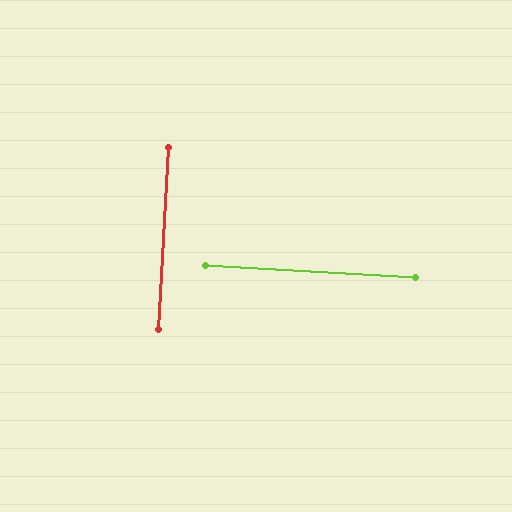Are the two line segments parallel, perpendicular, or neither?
Perpendicular — they meet at approximately 90°.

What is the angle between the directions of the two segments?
Approximately 90 degrees.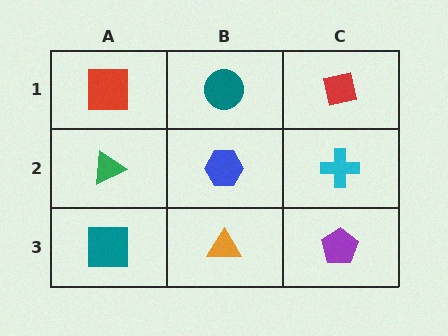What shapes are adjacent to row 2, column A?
A red square (row 1, column A), a teal square (row 3, column A), a blue hexagon (row 2, column B).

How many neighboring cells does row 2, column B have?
4.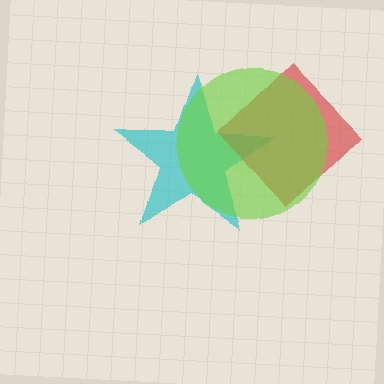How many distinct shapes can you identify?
There are 3 distinct shapes: a cyan star, a red diamond, a lime circle.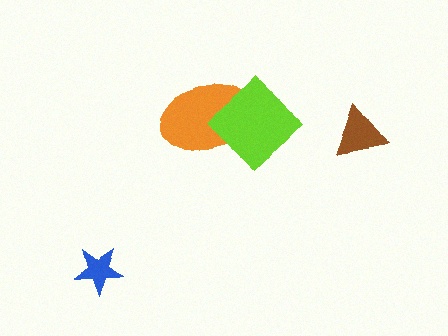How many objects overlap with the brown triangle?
0 objects overlap with the brown triangle.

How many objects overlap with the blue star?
0 objects overlap with the blue star.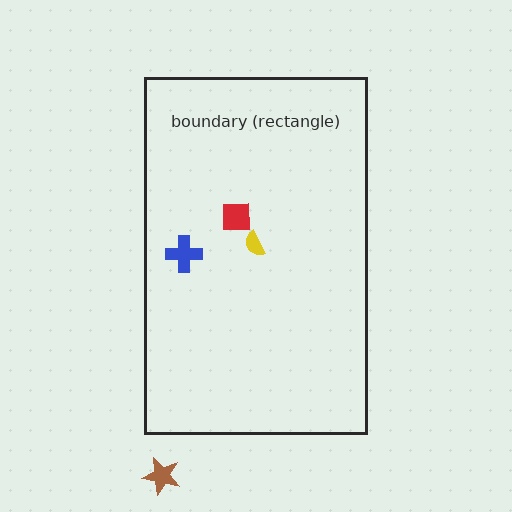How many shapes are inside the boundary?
3 inside, 1 outside.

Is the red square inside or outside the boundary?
Inside.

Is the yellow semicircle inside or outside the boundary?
Inside.